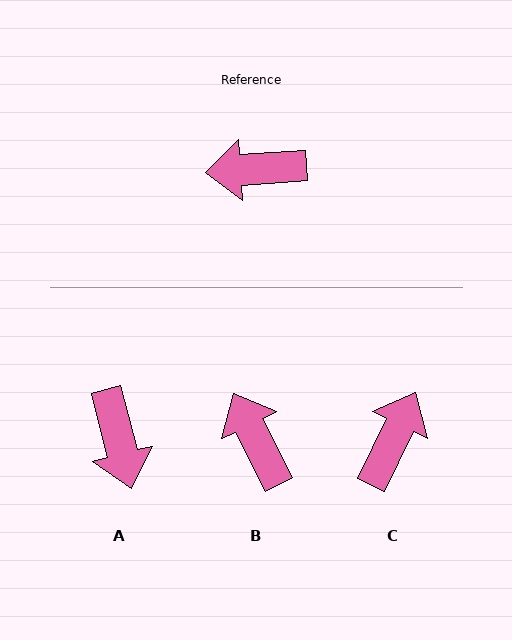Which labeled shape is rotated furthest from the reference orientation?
C, about 119 degrees away.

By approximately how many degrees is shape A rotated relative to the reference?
Approximately 101 degrees counter-clockwise.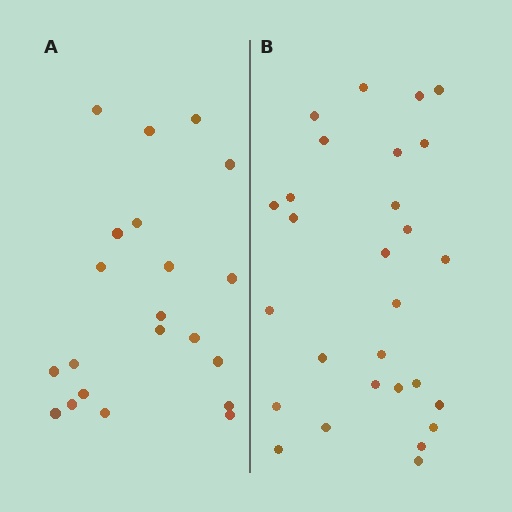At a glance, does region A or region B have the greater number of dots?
Region B (the right region) has more dots.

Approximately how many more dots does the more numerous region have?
Region B has roughly 8 or so more dots than region A.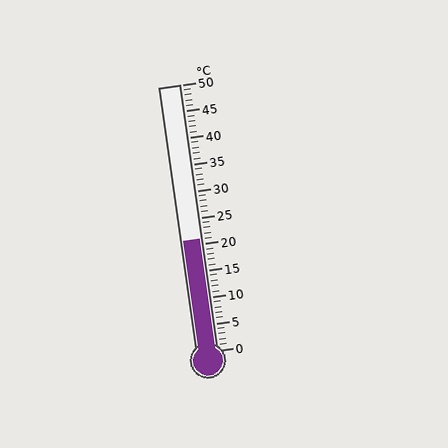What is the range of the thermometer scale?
The thermometer scale ranges from 0°C to 50°C.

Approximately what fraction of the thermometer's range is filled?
The thermometer is filled to approximately 40% of its range.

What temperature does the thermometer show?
The thermometer shows approximately 21°C.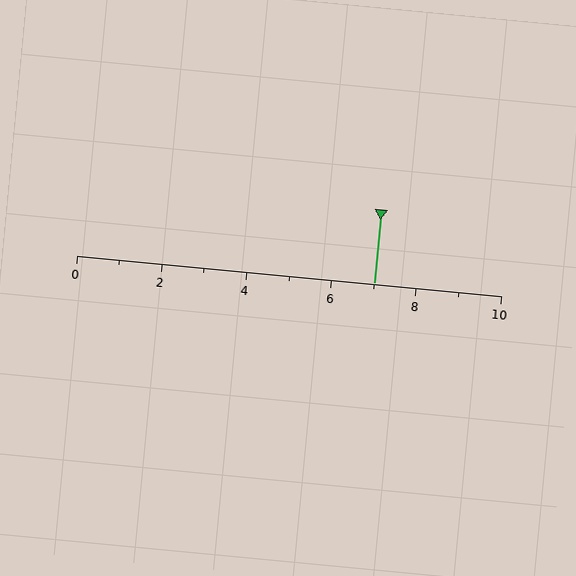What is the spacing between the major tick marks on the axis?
The major ticks are spaced 2 apart.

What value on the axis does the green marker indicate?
The marker indicates approximately 7.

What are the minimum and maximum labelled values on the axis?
The axis runs from 0 to 10.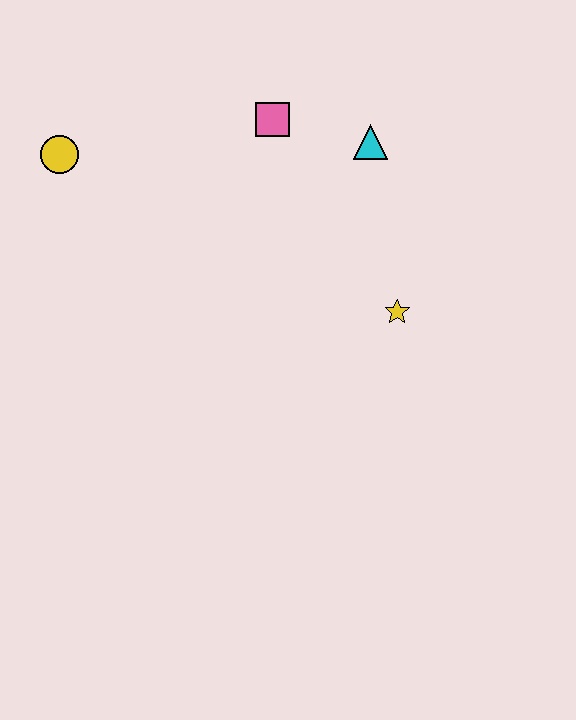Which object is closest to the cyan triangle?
The pink square is closest to the cyan triangle.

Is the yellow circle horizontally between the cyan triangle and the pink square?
No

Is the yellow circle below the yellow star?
No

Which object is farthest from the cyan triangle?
The yellow circle is farthest from the cyan triangle.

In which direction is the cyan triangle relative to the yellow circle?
The cyan triangle is to the right of the yellow circle.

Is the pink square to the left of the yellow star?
Yes